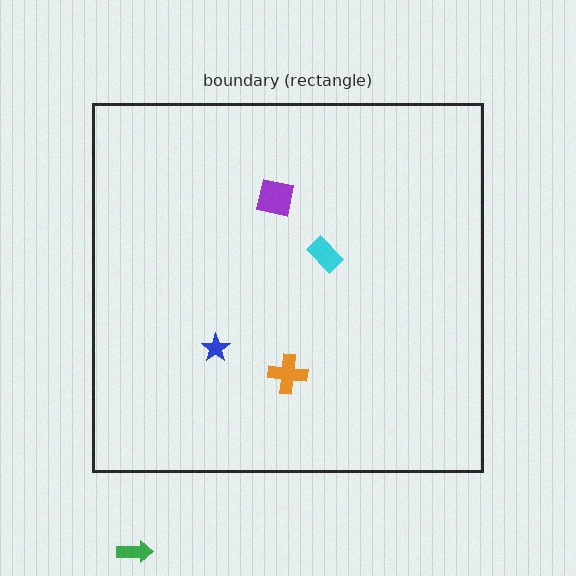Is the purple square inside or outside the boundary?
Inside.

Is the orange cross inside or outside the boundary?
Inside.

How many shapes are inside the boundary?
4 inside, 1 outside.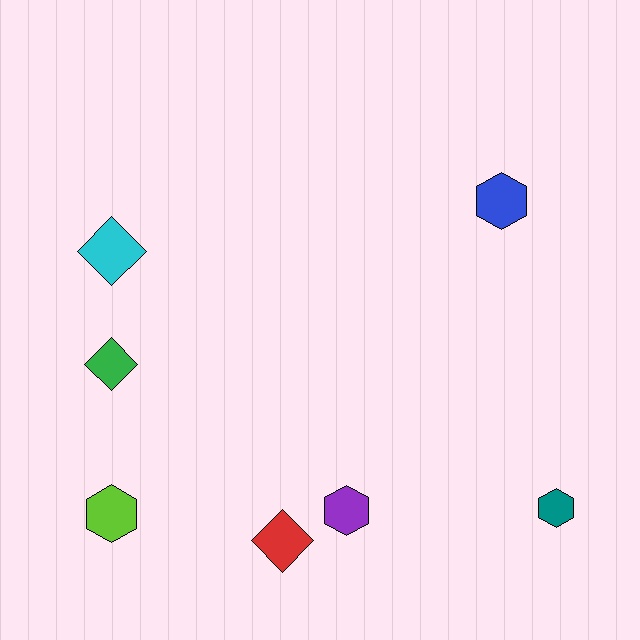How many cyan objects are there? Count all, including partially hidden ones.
There is 1 cyan object.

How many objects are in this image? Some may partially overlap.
There are 7 objects.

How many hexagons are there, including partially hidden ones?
There are 4 hexagons.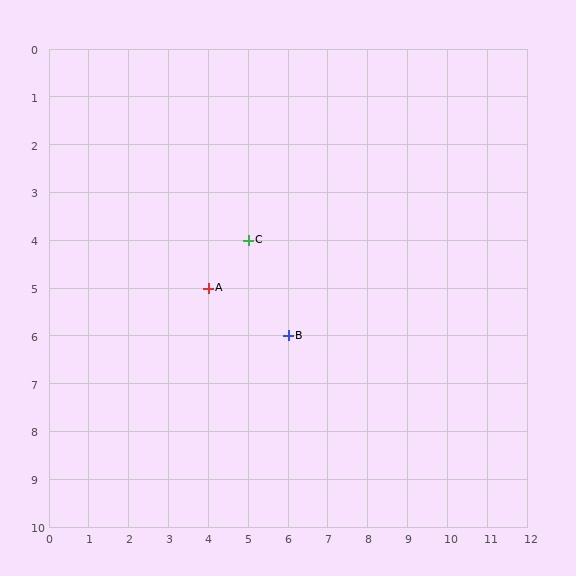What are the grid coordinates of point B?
Point B is at grid coordinates (6, 6).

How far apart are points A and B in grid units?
Points A and B are 2 columns and 1 row apart (about 2.2 grid units diagonally).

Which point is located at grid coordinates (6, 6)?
Point B is at (6, 6).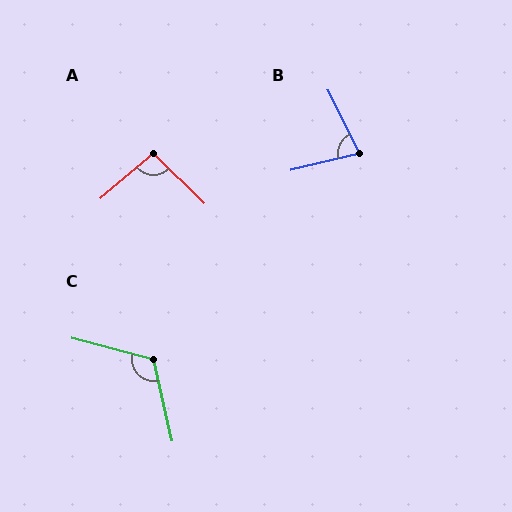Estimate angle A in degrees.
Approximately 95 degrees.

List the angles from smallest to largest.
B (78°), A (95°), C (118°).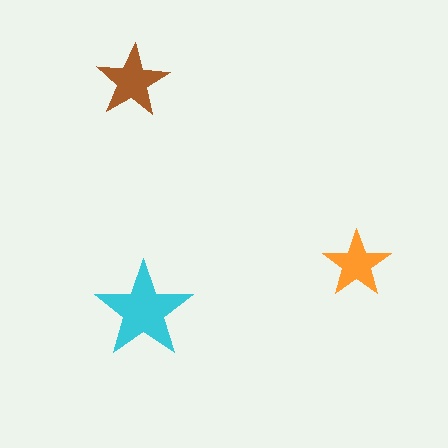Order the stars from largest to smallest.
the cyan one, the brown one, the orange one.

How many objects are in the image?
There are 3 objects in the image.